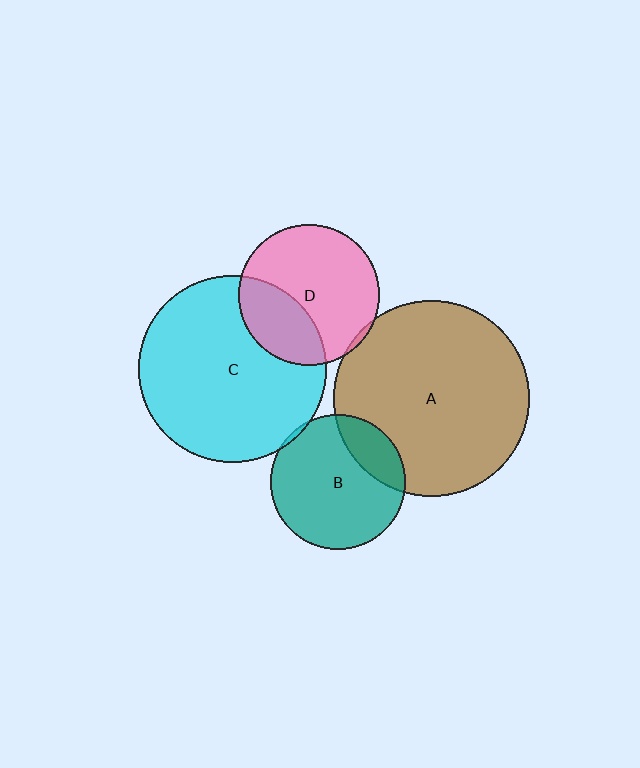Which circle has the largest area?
Circle A (brown).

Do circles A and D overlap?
Yes.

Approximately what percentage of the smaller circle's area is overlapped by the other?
Approximately 5%.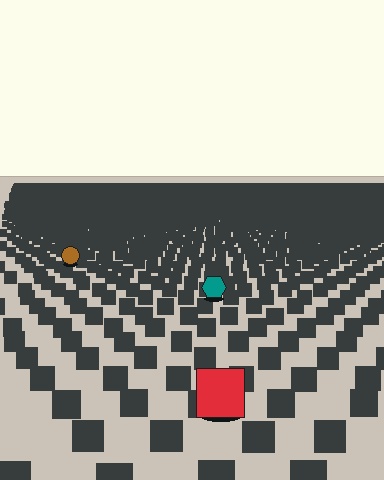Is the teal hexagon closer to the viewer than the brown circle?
Yes. The teal hexagon is closer — you can tell from the texture gradient: the ground texture is coarser near it.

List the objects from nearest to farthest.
From nearest to farthest: the red square, the teal hexagon, the brown circle.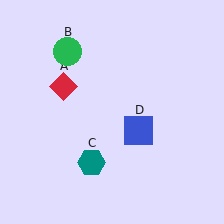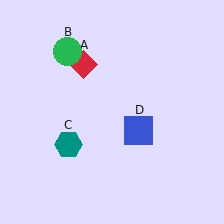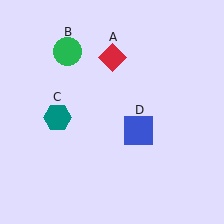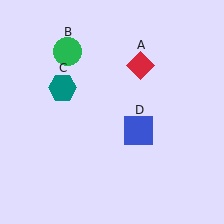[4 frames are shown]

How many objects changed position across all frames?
2 objects changed position: red diamond (object A), teal hexagon (object C).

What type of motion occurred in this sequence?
The red diamond (object A), teal hexagon (object C) rotated clockwise around the center of the scene.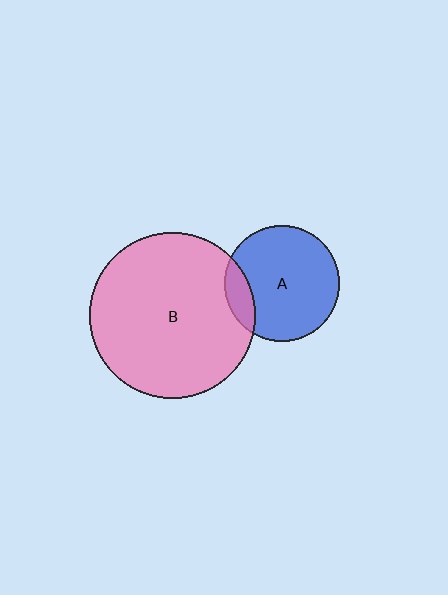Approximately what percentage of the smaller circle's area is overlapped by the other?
Approximately 15%.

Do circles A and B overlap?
Yes.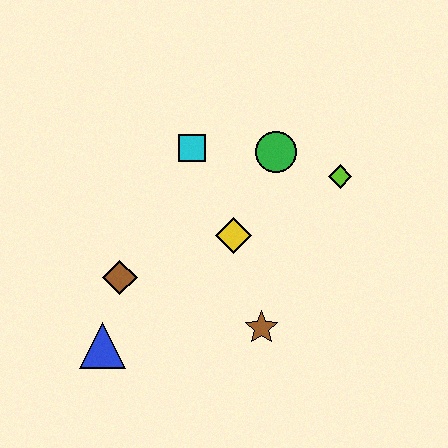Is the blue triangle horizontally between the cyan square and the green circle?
No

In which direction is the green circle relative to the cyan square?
The green circle is to the right of the cyan square.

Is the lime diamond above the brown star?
Yes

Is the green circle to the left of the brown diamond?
No